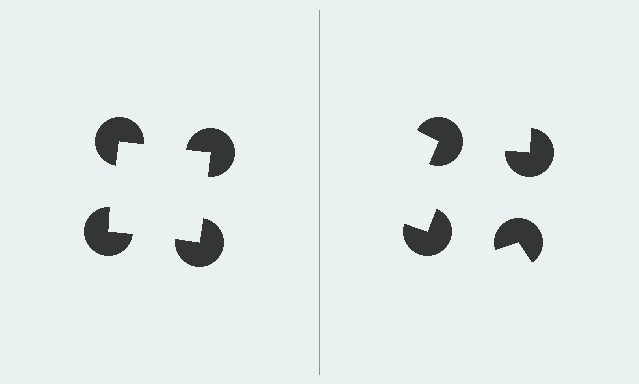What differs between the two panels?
The pac-man discs are positioned identically on both sides; only the wedge orientations differ. On the left they align to a square; on the right they are misaligned.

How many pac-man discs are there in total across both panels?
8 — 4 on each side.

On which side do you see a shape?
An illusory square appears on the left side. On the right side the wedge cuts are rotated, so no coherent shape forms.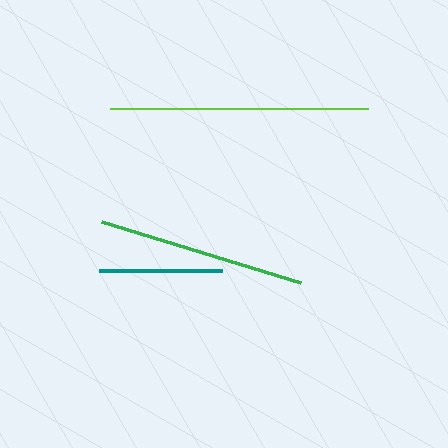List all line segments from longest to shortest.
From longest to shortest: lime, green, teal.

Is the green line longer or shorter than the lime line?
The lime line is longer than the green line.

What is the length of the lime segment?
The lime segment is approximately 259 pixels long.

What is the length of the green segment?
The green segment is approximately 208 pixels long.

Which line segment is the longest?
The lime line is the longest at approximately 259 pixels.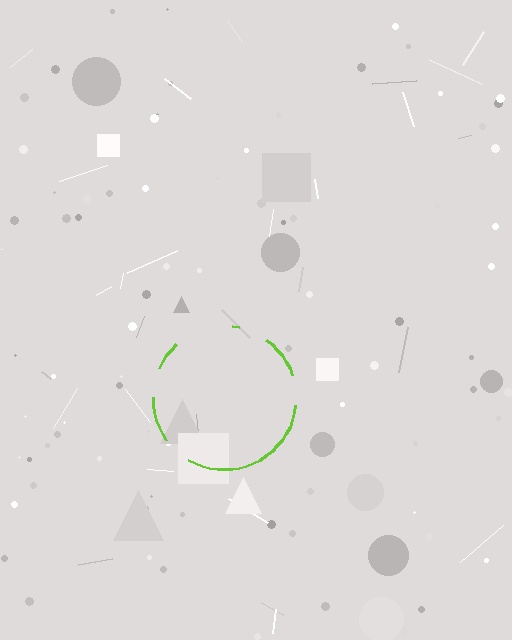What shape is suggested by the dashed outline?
The dashed outline suggests a circle.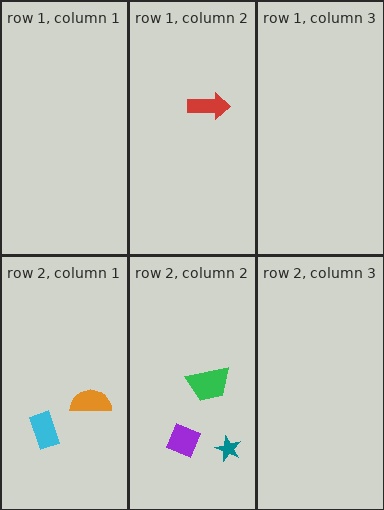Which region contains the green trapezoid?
The row 2, column 2 region.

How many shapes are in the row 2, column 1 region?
2.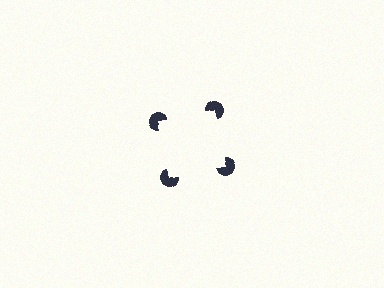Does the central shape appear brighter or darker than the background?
It typically appears slightly brighter than the background, even though no actual brightness change is drawn.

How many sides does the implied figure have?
4 sides.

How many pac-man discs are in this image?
There are 4 — one at each vertex of the illusory square.